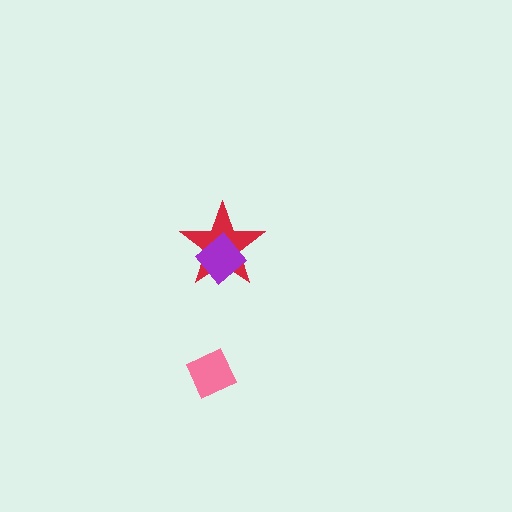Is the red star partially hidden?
Yes, it is partially covered by another shape.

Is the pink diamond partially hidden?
No, no other shape covers it.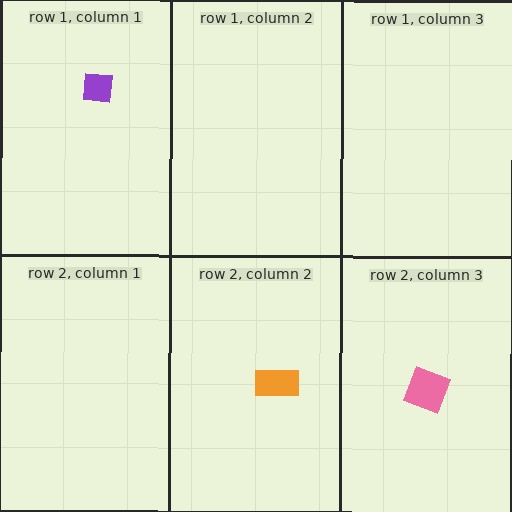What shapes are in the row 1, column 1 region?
The purple square.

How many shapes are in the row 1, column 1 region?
1.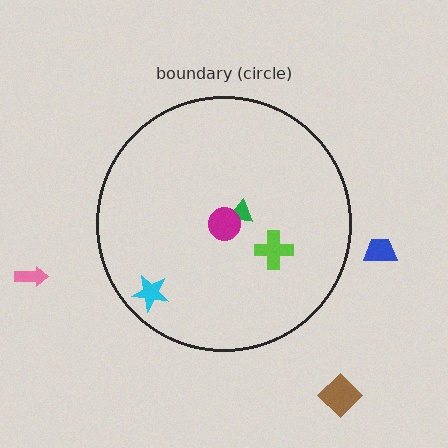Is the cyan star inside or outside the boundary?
Inside.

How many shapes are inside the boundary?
4 inside, 3 outside.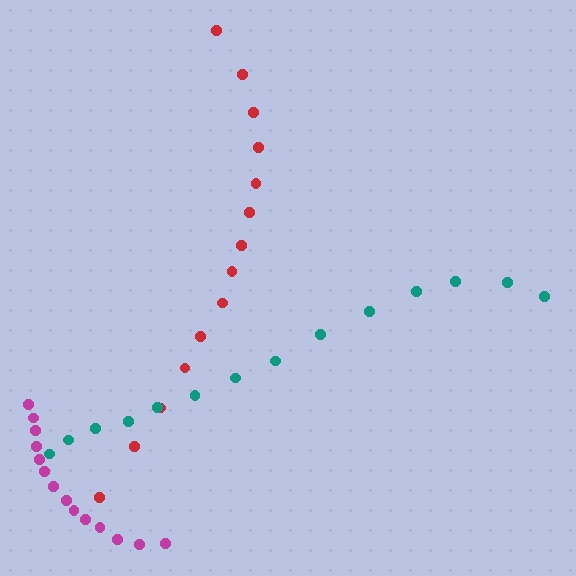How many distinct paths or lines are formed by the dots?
There are 3 distinct paths.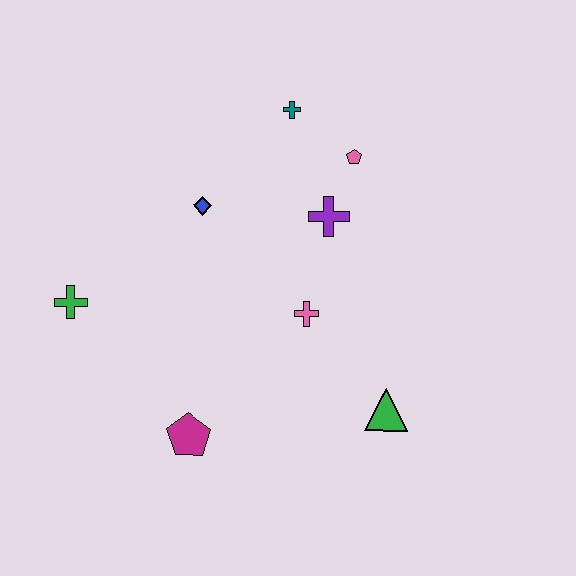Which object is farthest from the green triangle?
The green cross is farthest from the green triangle.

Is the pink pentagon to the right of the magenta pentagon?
Yes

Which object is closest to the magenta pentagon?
The pink cross is closest to the magenta pentagon.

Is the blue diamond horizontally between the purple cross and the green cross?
Yes